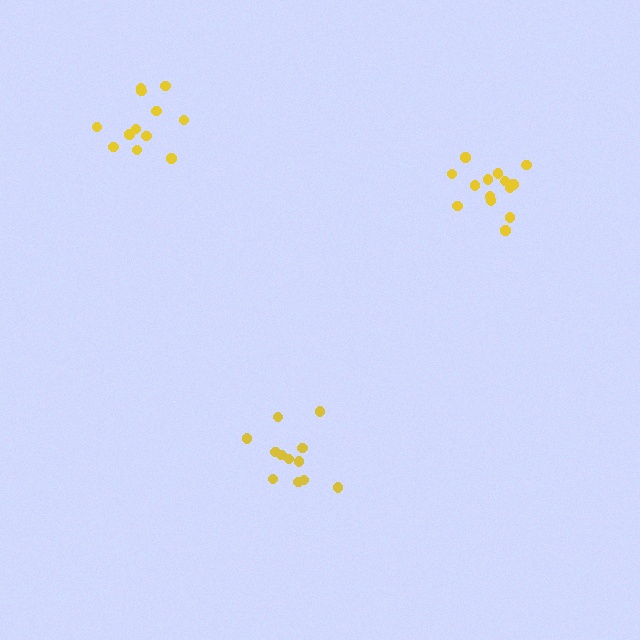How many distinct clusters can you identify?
There are 3 distinct clusters.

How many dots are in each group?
Group 1: 14 dots, Group 2: 12 dots, Group 3: 12 dots (38 total).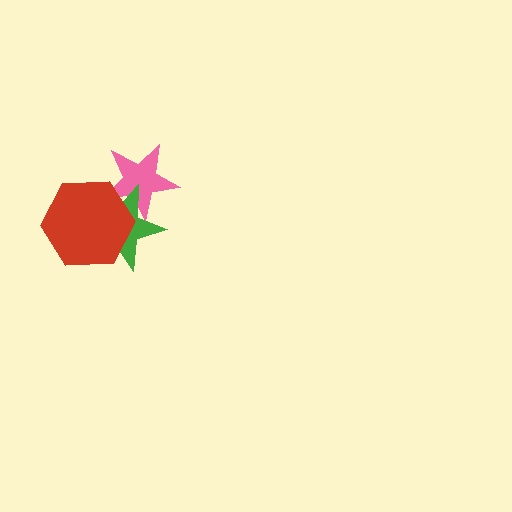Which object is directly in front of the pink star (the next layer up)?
The green star is directly in front of the pink star.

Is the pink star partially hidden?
Yes, it is partially covered by another shape.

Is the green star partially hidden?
Yes, it is partially covered by another shape.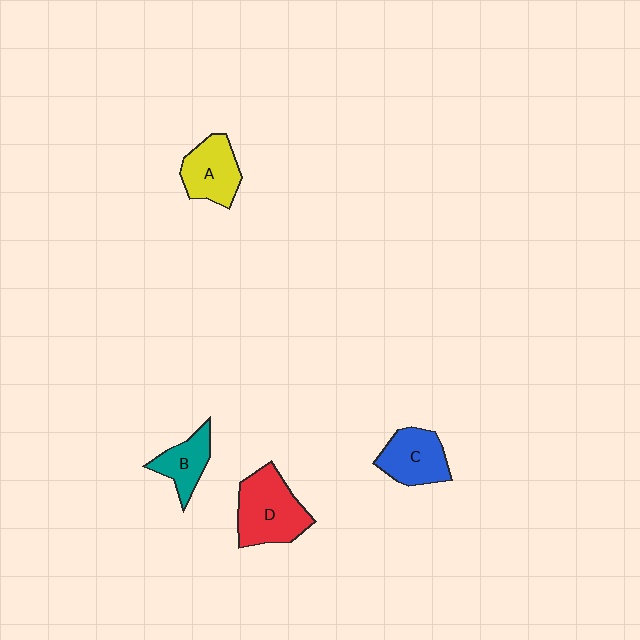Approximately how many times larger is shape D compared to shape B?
Approximately 1.8 times.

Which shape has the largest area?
Shape D (red).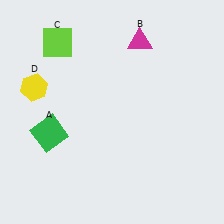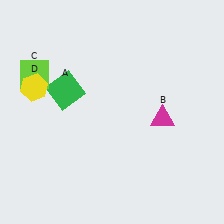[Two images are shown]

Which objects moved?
The objects that moved are: the green square (A), the magenta triangle (B), the lime square (C).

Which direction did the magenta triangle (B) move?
The magenta triangle (B) moved down.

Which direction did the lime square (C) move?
The lime square (C) moved down.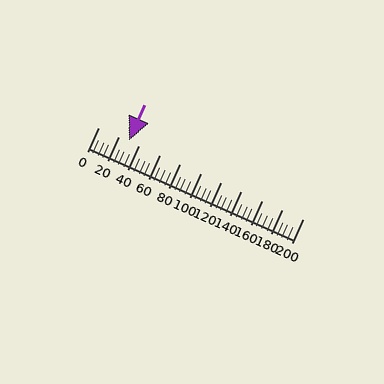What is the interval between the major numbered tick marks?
The major tick marks are spaced 20 units apart.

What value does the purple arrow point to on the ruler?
The purple arrow points to approximately 30.